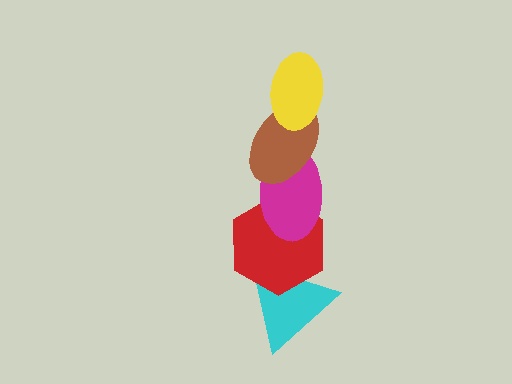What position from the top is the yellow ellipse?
The yellow ellipse is 1st from the top.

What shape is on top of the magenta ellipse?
The brown ellipse is on top of the magenta ellipse.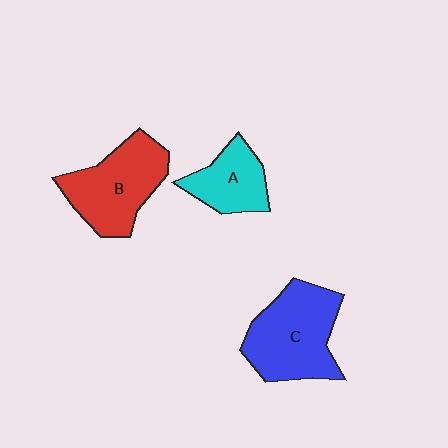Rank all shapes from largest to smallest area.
From largest to smallest: C (blue), B (red), A (cyan).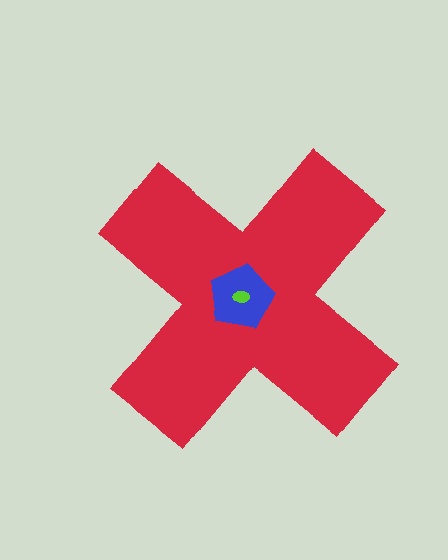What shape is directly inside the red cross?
The blue pentagon.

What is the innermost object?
The lime ellipse.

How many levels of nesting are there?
3.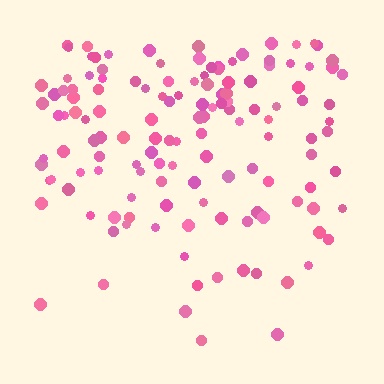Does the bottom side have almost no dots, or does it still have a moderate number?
Still a moderate number, just noticeably fewer than the top.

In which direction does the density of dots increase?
From bottom to top, with the top side densest.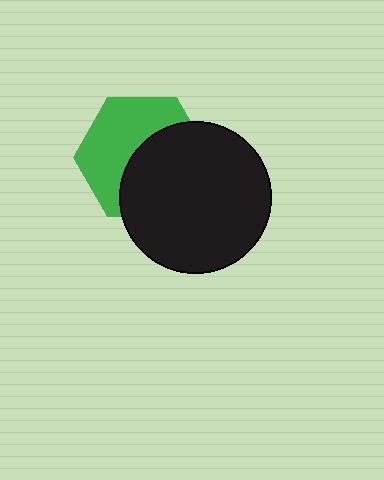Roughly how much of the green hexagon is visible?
About half of it is visible (roughly 50%).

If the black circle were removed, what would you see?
You would see the complete green hexagon.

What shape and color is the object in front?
The object in front is a black circle.